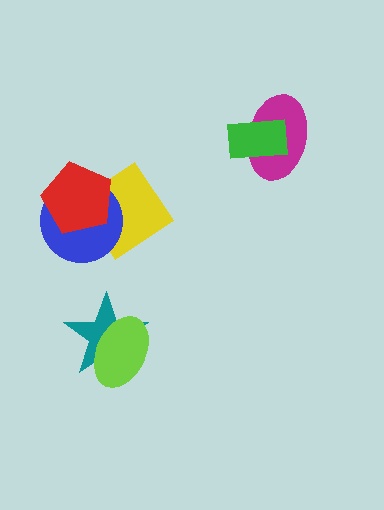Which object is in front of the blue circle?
The red pentagon is in front of the blue circle.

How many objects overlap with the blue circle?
2 objects overlap with the blue circle.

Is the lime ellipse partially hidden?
No, no other shape covers it.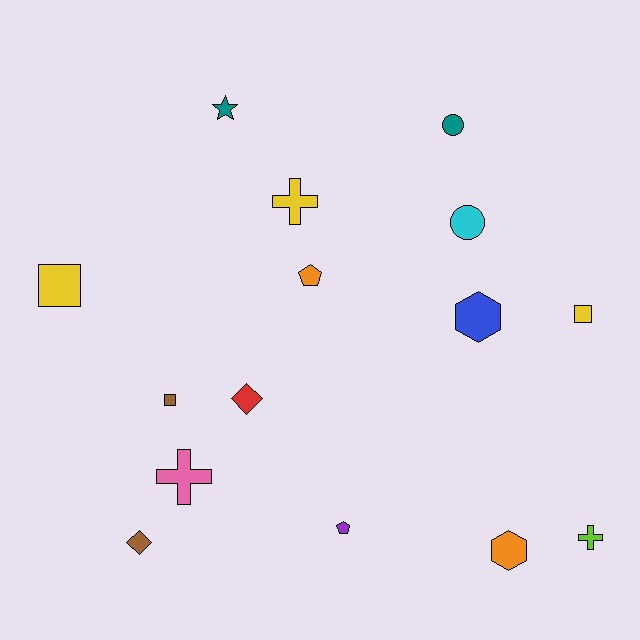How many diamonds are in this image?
There are 2 diamonds.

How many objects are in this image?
There are 15 objects.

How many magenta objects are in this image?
There are no magenta objects.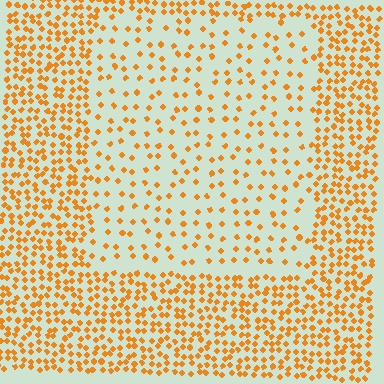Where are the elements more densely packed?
The elements are more densely packed outside the rectangle boundary.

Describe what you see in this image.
The image contains small orange elements arranged at two different densities. A rectangle-shaped region is visible where the elements are less densely packed than the surrounding area.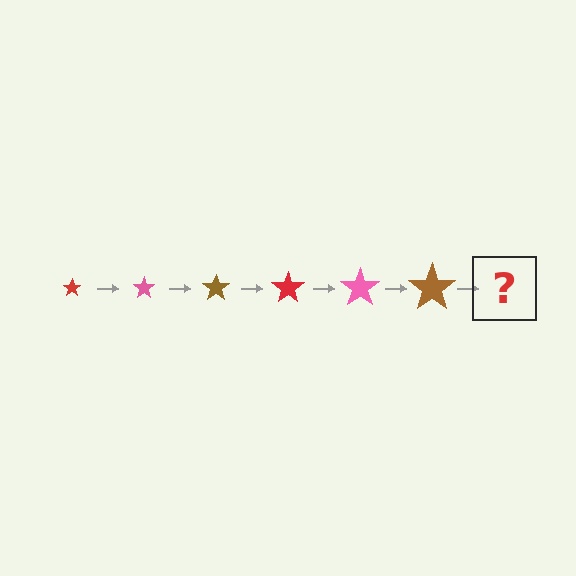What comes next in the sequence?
The next element should be a red star, larger than the previous one.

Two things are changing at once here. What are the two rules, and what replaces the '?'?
The two rules are that the star grows larger each step and the color cycles through red, pink, and brown. The '?' should be a red star, larger than the previous one.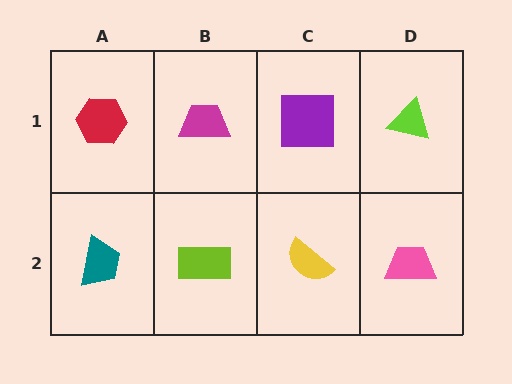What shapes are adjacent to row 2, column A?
A red hexagon (row 1, column A), a lime rectangle (row 2, column B).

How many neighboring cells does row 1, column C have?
3.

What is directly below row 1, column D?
A pink trapezoid.